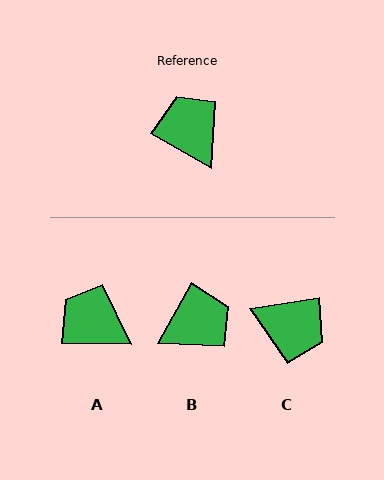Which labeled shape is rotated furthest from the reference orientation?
C, about 142 degrees away.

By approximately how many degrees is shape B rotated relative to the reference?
Approximately 89 degrees clockwise.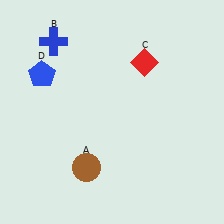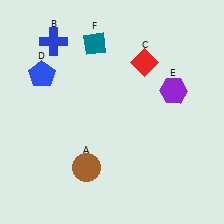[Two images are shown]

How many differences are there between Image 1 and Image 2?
There are 2 differences between the two images.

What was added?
A purple hexagon (E), a teal diamond (F) were added in Image 2.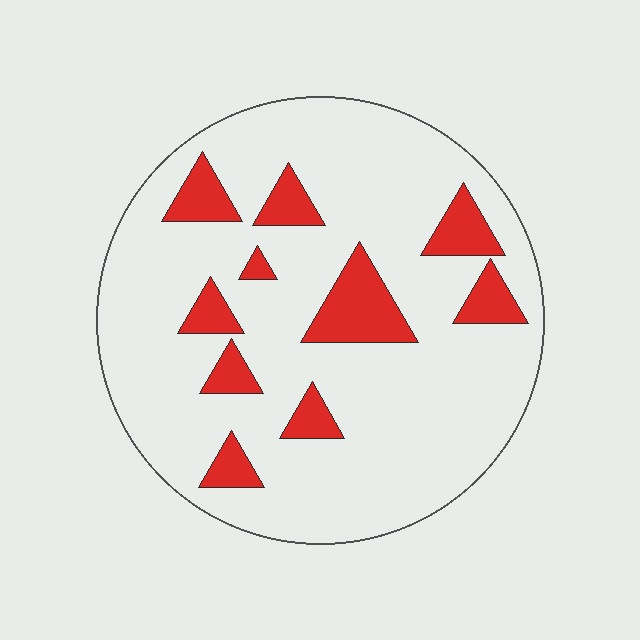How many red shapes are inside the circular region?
10.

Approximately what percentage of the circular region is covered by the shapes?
Approximately 15%.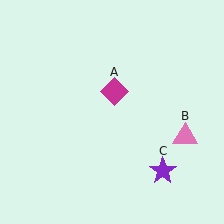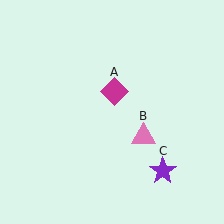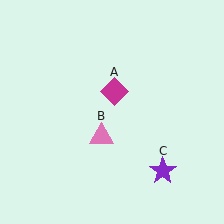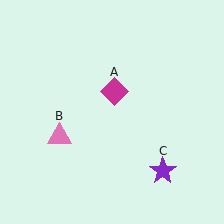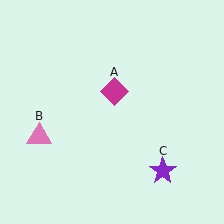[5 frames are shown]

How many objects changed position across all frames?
1 object changed position: pink triangle (object B).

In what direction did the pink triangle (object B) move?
The pink triangle (object B) moved left.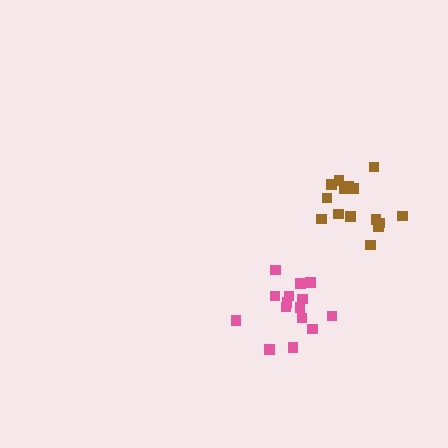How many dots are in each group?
Group 1: 15 dots, Group 2: 15 dots (30 total).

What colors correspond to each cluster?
The clusters are colored: brown, pink.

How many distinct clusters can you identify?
There are 2 distinct clusters.